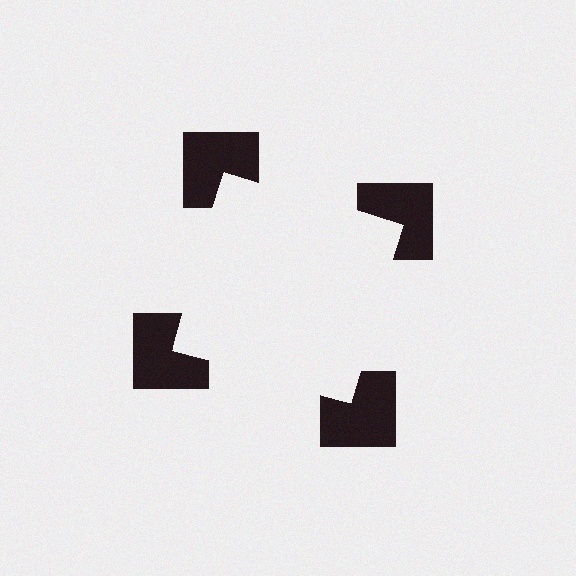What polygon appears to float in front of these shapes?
An illusory square — its edges are inferred from the aligned wedge cuts in the notched squares, not physically drawn.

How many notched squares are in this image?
There are 4 — one at each vertex of the illusory square.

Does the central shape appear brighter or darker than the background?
It typically appears slightly brighter than the background, even though no actual brightness change is drawn.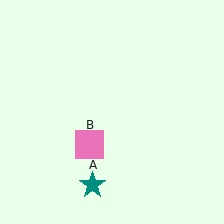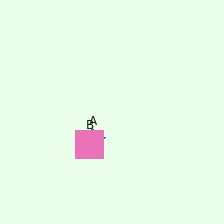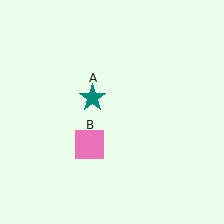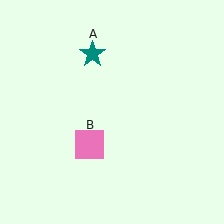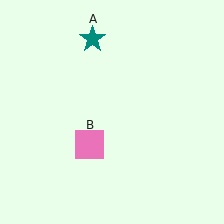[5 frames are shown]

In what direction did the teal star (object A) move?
The teal star (object A) moved up.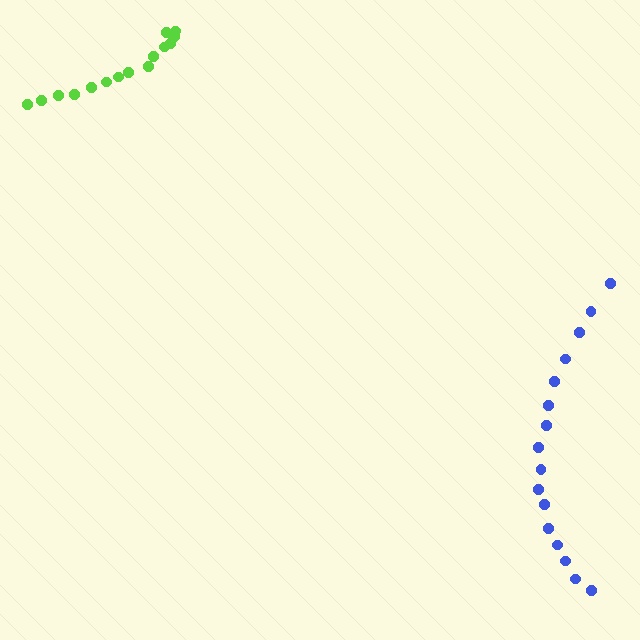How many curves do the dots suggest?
There are 2 distinct paths.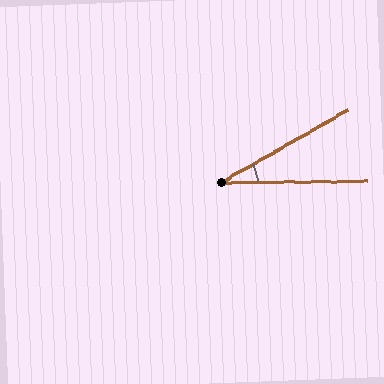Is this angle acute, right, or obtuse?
It is acute.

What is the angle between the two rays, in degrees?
Approximately 29 degrees.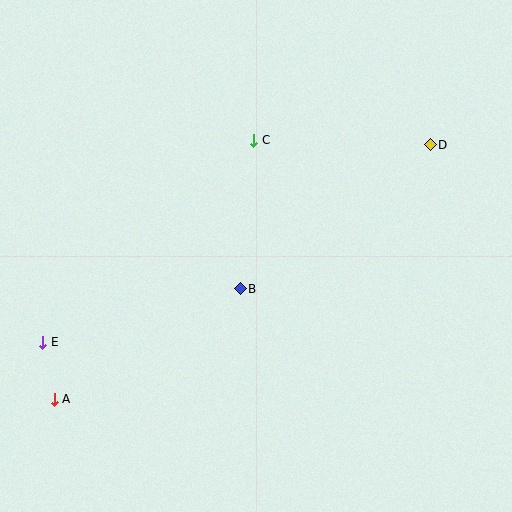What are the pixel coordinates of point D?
Point D is at (430, 145).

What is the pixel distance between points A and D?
The distance between A and D is 454 pixels.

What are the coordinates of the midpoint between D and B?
The midpoint between D and B is at (335, 217).